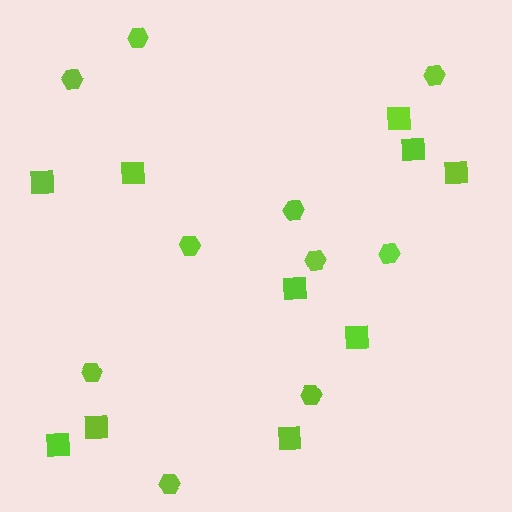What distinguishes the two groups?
There are 2 groups: one group of hexagons (10) and one group of squares (10).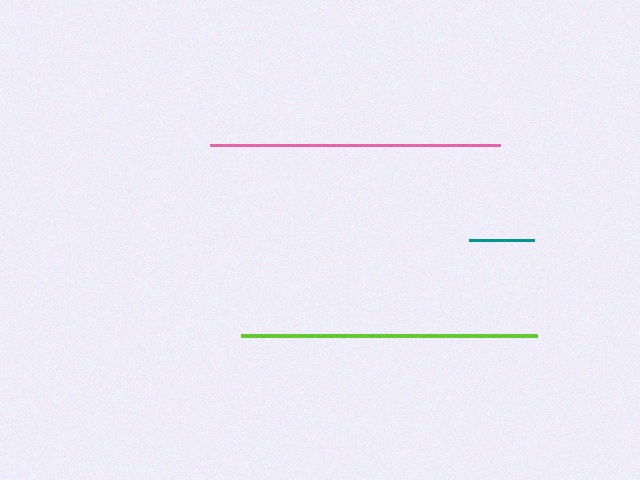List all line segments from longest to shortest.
From longest to shortest: lime, pink, teal.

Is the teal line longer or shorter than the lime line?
The lime line is longer than the teal line.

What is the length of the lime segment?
The lime segment is approximately 296 pixels long.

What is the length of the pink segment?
The pink segment is approximately 290 pixels long.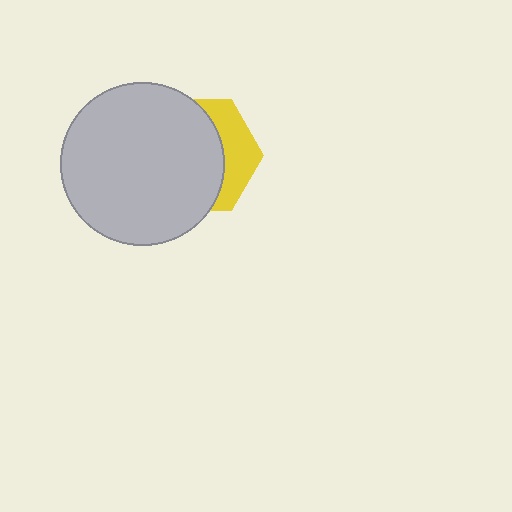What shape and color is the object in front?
The object in front is a light gray circle.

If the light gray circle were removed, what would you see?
You would see the complete yellow hexagon.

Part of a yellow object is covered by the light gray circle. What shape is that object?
It is a hexagon.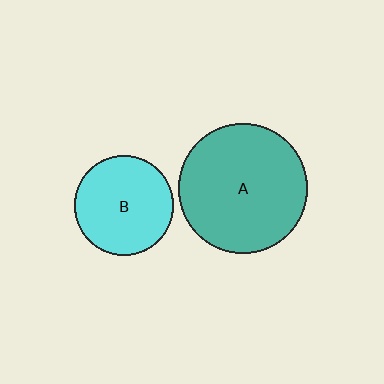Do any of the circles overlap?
No, none of the circles overlap.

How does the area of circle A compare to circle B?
Approximately 1.7 times.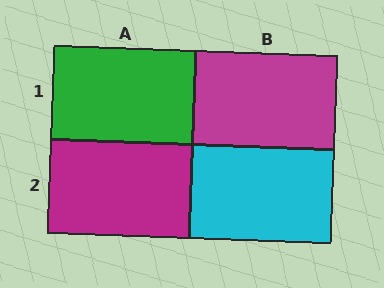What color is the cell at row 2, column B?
Cyan.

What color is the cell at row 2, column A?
Magenta.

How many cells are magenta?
2 cells are magenta.